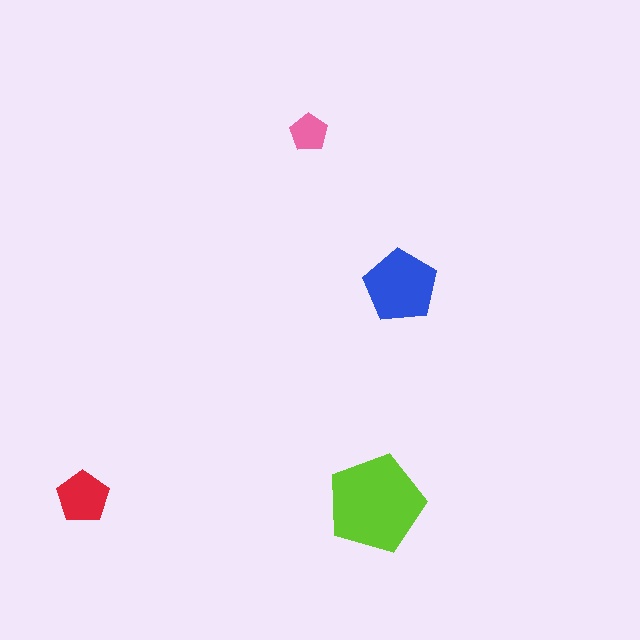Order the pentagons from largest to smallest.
the lime one, the blue one, the red one, the pink one.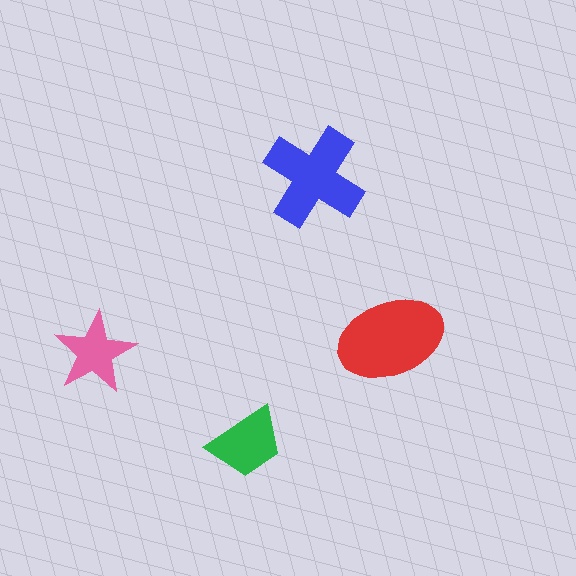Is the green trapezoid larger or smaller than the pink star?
Larger.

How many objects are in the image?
There are 4 objects in the image.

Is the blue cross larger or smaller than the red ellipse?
Smaller.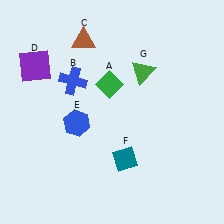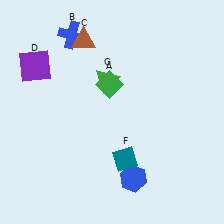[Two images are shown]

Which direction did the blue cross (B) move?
The blue cross (B) moved up.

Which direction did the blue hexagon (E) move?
The blue hexagon (E) moved right.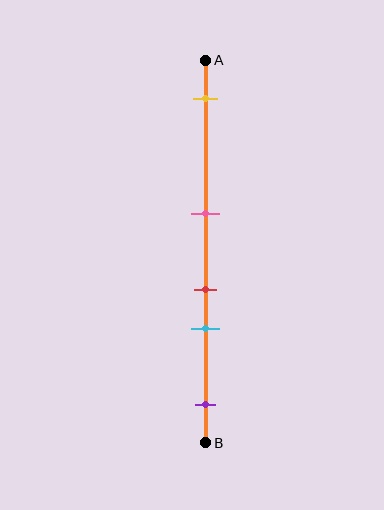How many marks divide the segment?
There are 5 marks dividing the segment.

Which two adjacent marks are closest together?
The red and cyan marks are the closest adjacent pair.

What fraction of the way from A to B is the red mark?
The red mark is approximately 60% (0.6) of the way from A to B.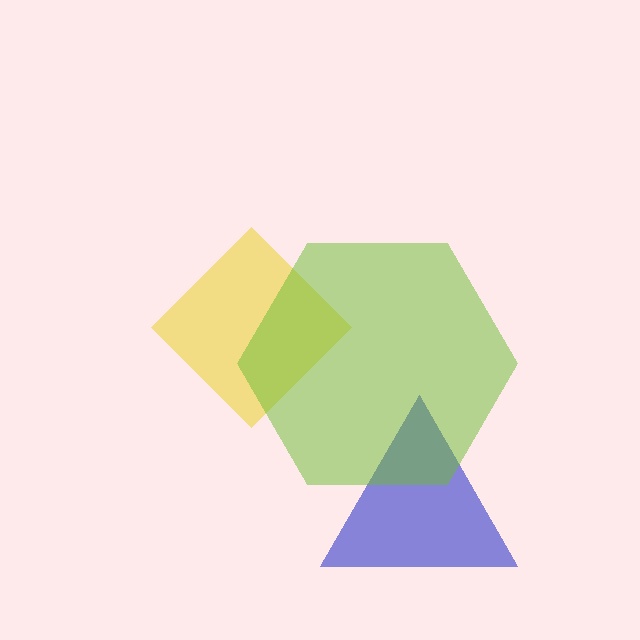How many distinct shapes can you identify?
There are 3 distinct shapes: a blue triangle, a yellow diamond, a lime hexagon.